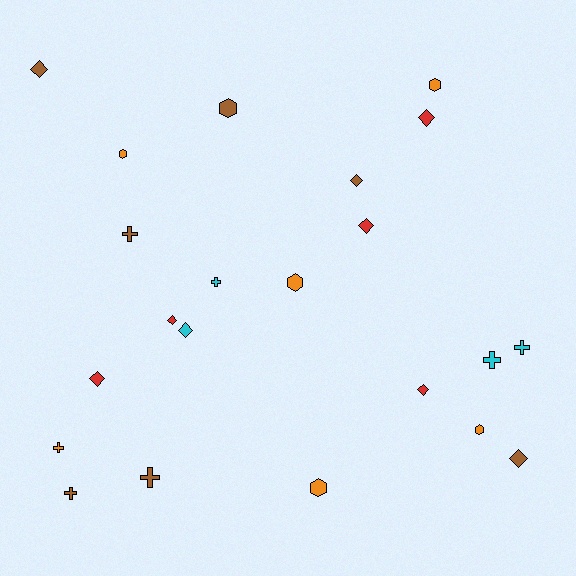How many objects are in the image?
There are 22 objects.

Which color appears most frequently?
Brown, with 7 objects.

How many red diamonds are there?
There are 5 red diamonds.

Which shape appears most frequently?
Diamond, with 9 objects.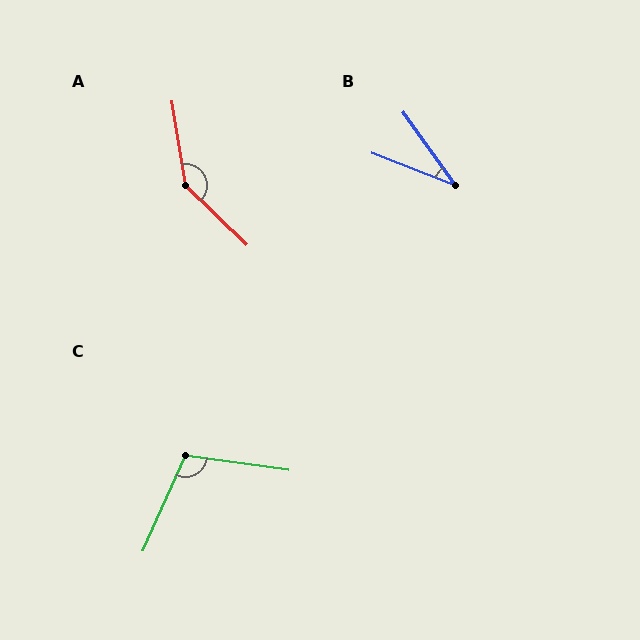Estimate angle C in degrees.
Approximately 106 degrees.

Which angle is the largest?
A, at approximately 144 degrees.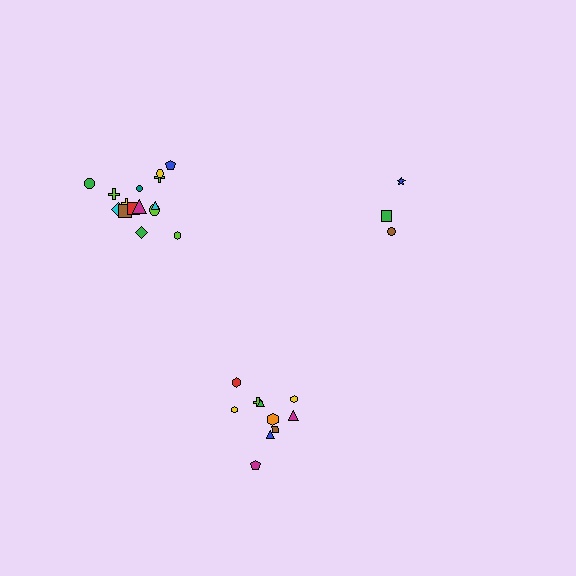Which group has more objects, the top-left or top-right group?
The top-left group.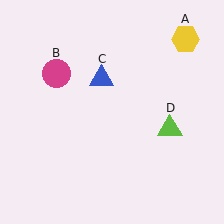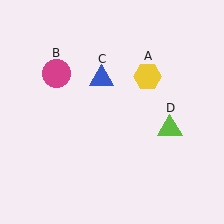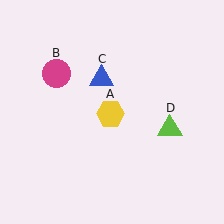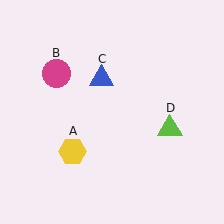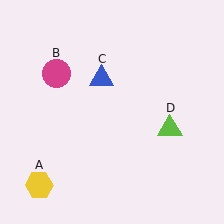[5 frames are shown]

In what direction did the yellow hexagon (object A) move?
The yellow hexagon (object A) moved down and to the left.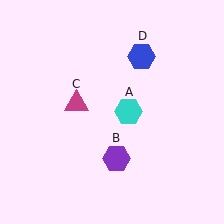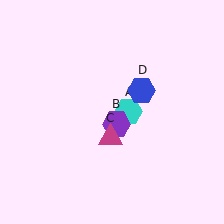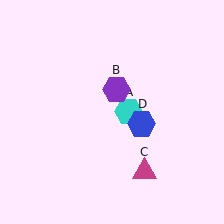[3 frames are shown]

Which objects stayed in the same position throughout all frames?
Cyan hexagon (object A) remained stationary.